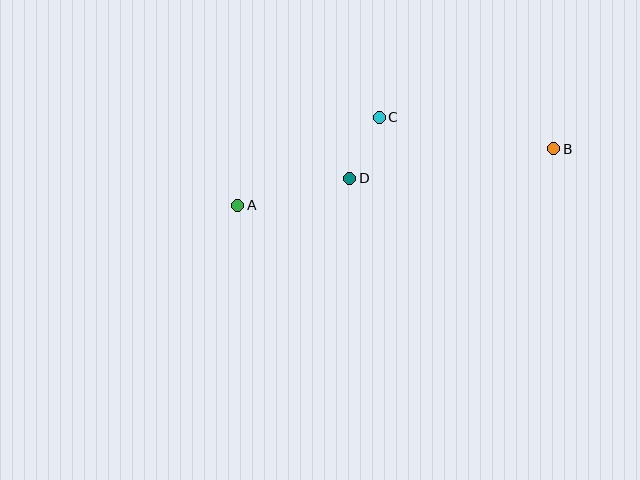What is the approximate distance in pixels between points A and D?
The distance between A and D is approximately 115 pixels.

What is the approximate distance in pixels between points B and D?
The distance between B and D is approximately 206 pixels.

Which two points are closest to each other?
Points C and D are closest to each other.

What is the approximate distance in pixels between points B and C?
The distance between B and C is approximately 178 pixels.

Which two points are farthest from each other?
Points A and B are farthest from each other.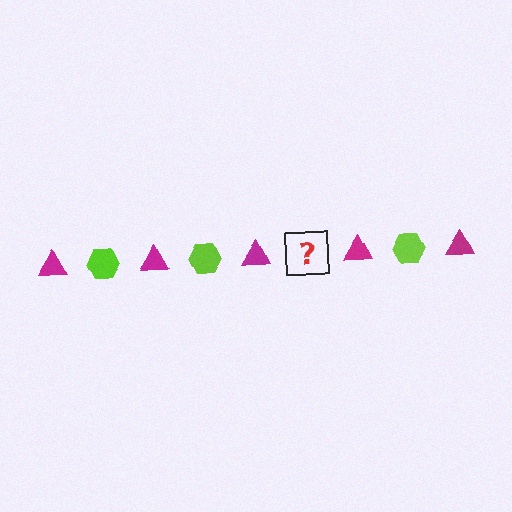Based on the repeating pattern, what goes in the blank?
The blank should be a lime hexagon.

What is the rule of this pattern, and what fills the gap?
The rule is that the pattern alternates between magenta triangle and lime hexagon. The gap should be filled with a lime hexagon.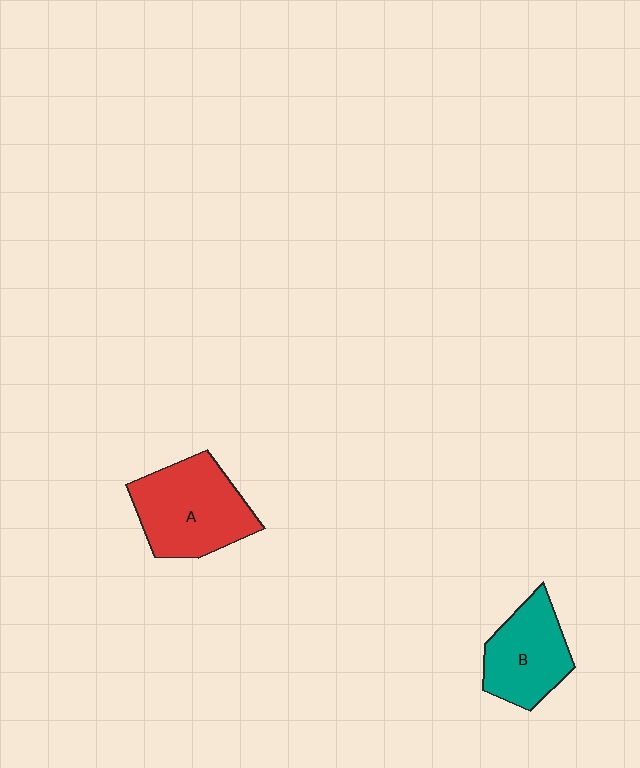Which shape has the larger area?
Shape A (red).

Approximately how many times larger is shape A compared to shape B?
Approximately 1.3 times.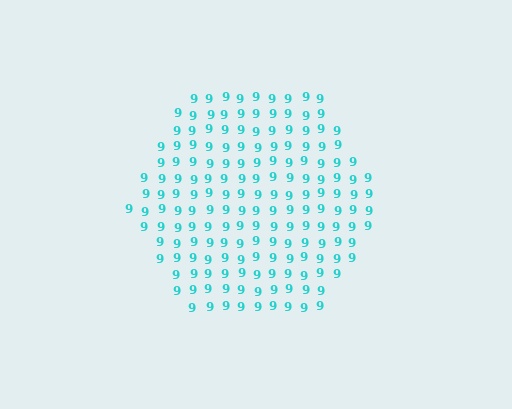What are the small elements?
The small elements are digit 9's.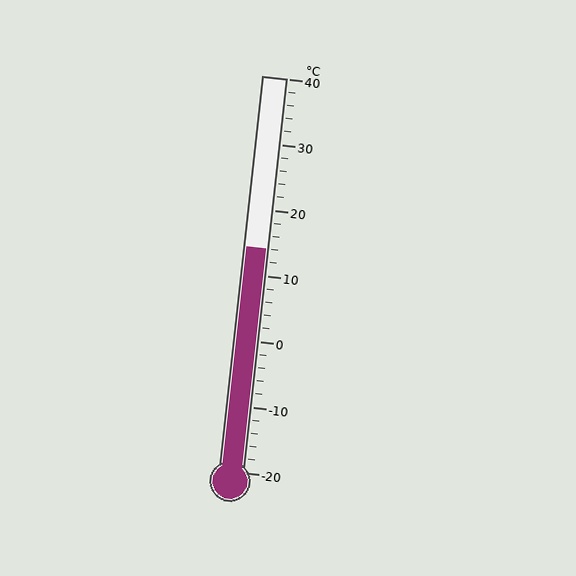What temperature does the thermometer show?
The thermometer shows approximately 14°C.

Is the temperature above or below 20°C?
The temperature is below 20°C.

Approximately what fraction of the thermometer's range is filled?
The thermometer is filled to approximately 55% of its range.